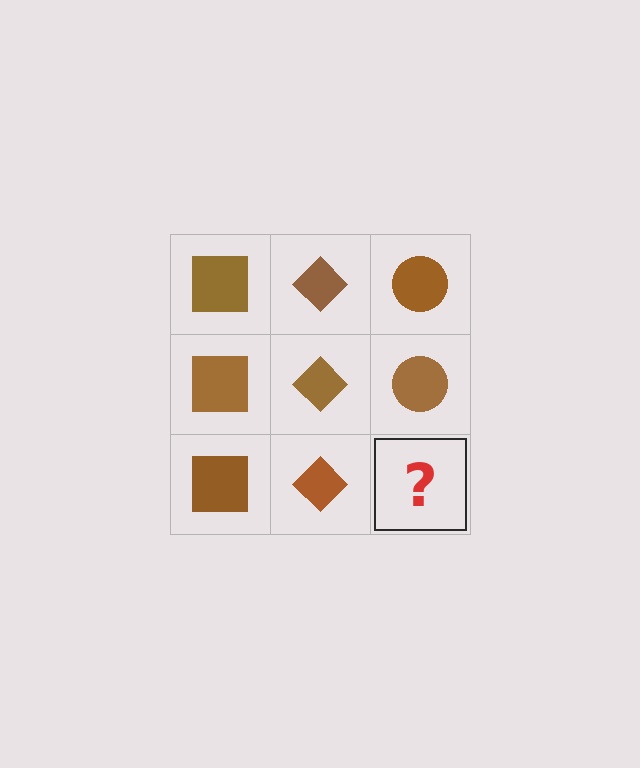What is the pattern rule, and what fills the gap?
The rule is that each column has a consistent shape. The gap should be filled with a brown circle.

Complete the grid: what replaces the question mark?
The question mark should be replaced with a brown circle.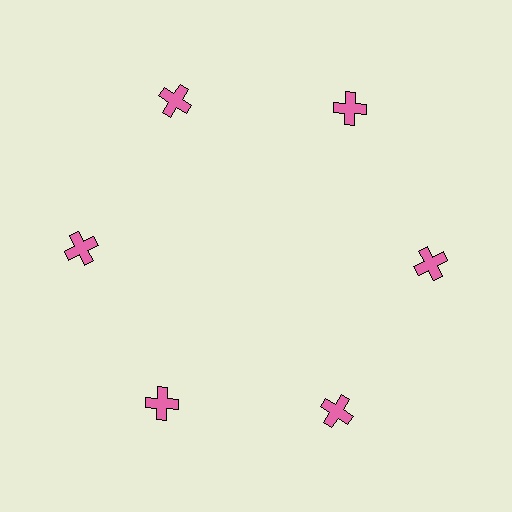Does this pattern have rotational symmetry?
Yes, this pattern has 6-fold rotational symmetry. It looks the same after rotating 60 degrees around the center.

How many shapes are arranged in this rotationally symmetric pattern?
There are 6 shapes, arranged in 6 groups of 1.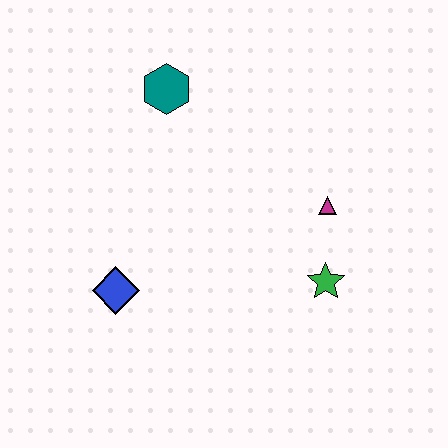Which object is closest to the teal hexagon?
The magenta triangle is closest to the teal hexagon.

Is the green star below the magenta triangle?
Yes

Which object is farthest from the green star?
The teal hexagon is farthest from the green star.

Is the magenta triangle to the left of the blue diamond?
No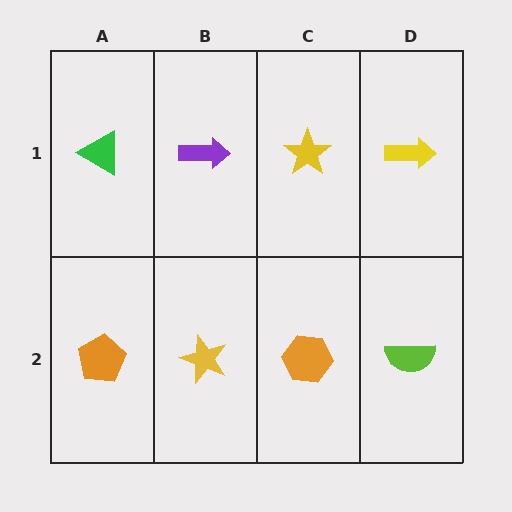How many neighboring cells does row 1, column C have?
3.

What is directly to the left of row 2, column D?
An orange hexagon.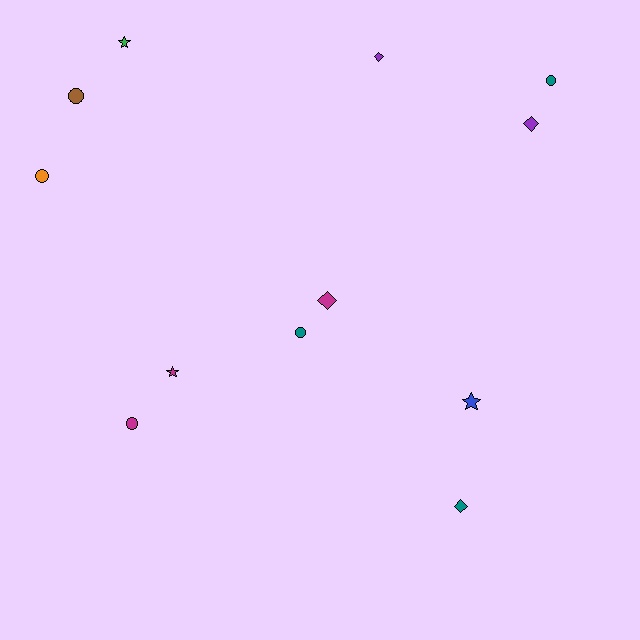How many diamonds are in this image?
There are 4 diamonds.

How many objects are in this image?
There are 12 objects.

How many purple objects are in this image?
There are 2 purple objects.